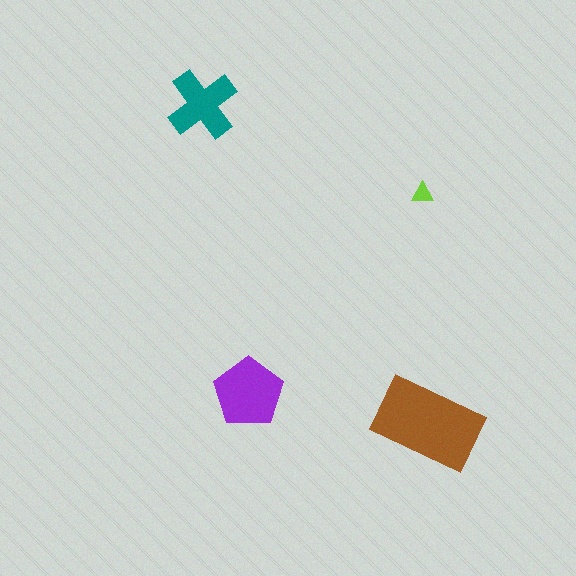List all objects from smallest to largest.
The lime triangle, the teal cross, the purple pentagon, the brown rectangle.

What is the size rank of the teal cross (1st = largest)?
3rd.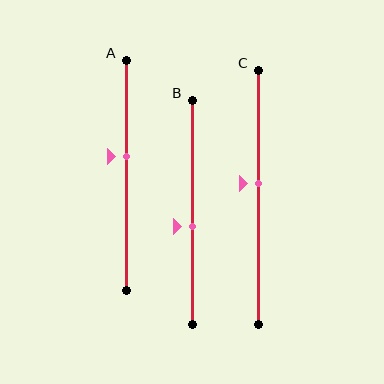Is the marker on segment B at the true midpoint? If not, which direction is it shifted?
No, the marker on segment B is shifted downward by about 7% of the segment length.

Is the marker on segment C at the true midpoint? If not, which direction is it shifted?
No, the marker on segment C is shifted upward by about 5% of the segment length.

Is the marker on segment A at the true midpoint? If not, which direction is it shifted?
No, the marker on segment A is shifted upward by about 8% of the segment length.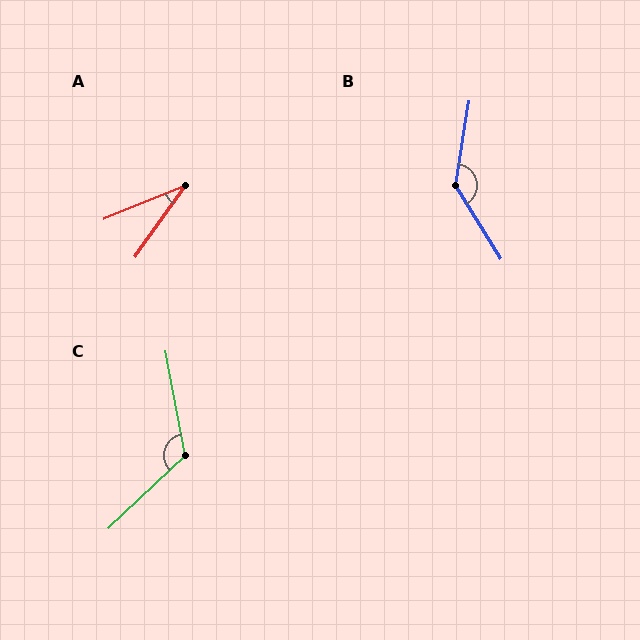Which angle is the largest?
B, at approximately 139 degrees.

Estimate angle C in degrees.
Approximately 123 degrees.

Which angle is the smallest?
A, at approximately 32 degrees.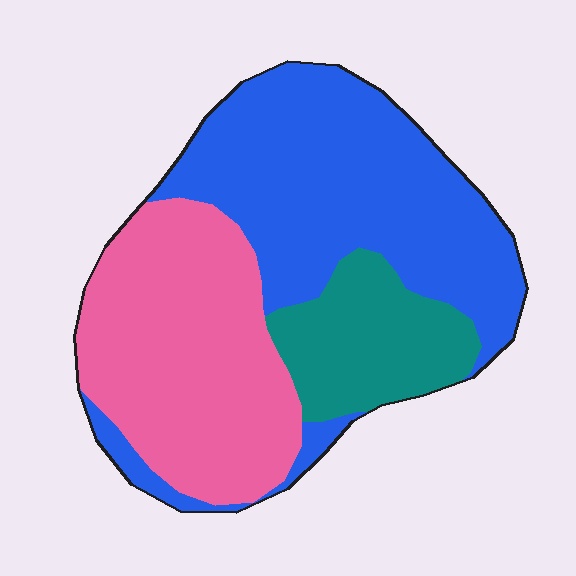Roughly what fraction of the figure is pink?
Pink covers 37% of the figure.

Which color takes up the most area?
Blue, at roughly 45%.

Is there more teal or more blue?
Blue.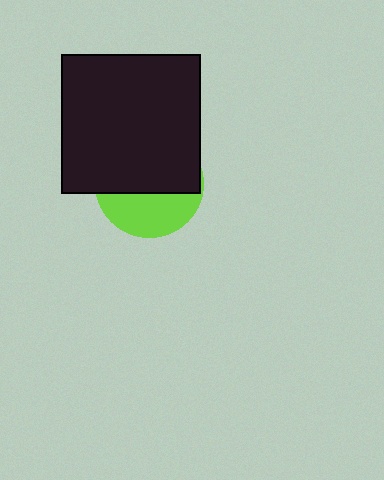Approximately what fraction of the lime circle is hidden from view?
Roughly 61% of the lime circle is hidden behind the black square.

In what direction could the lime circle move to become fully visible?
The lime circle could move down. That would shift it out from behind the black square entirely.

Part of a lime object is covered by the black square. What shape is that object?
It is a circle.